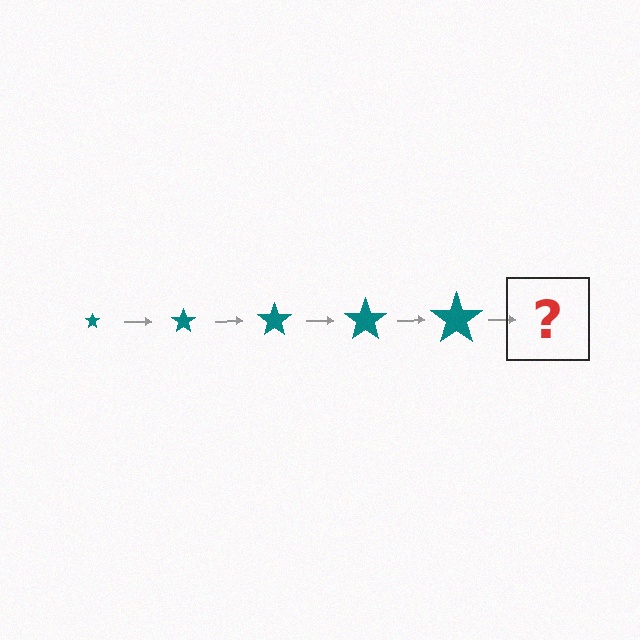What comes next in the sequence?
The next element should be a teal star, larger than the previous one.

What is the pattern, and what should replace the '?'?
The pattern is that the star gets progressively larger each step. The '?' should be a teal star, larger than the previous one.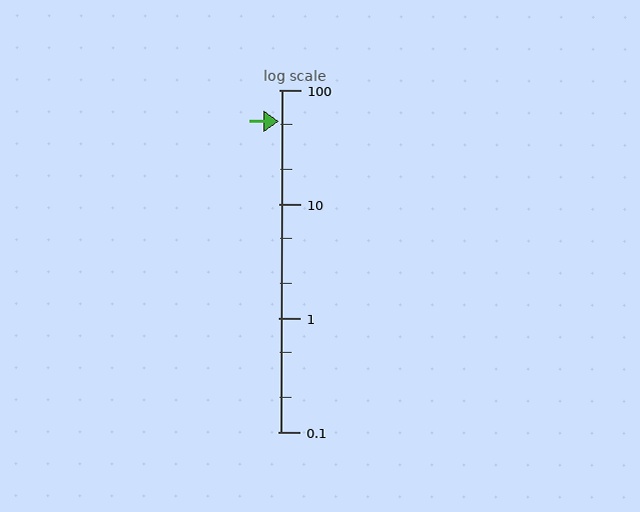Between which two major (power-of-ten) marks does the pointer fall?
The pointer is between 10 and 100.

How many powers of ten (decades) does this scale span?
The scale spans 3 decades, from 0.1 to 100.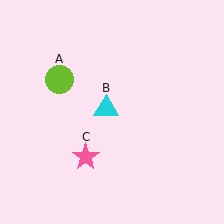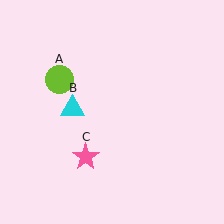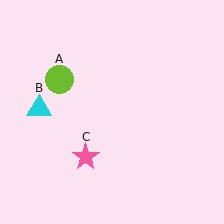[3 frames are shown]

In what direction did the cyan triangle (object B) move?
The cyan triangle (object B) moved left.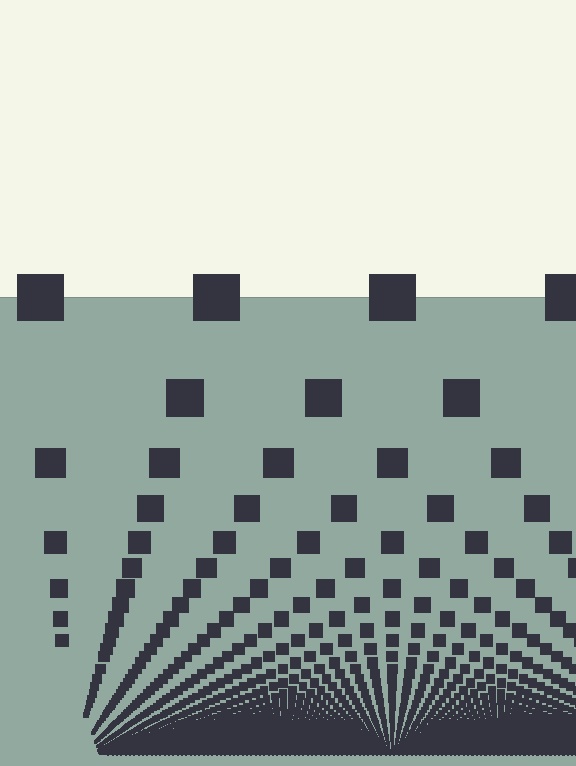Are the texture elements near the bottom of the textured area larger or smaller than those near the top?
Smaller. The gradient is inverted — elements near the bottom are smaller and denser.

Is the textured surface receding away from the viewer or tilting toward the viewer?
The surface appears to tilt toward the viewer. Texture elements get larger and sparser toward the top.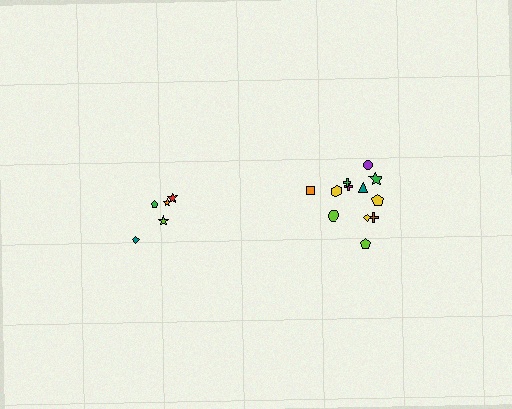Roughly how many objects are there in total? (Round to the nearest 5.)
Roughly 15 objects in total.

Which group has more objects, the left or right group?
The right group.